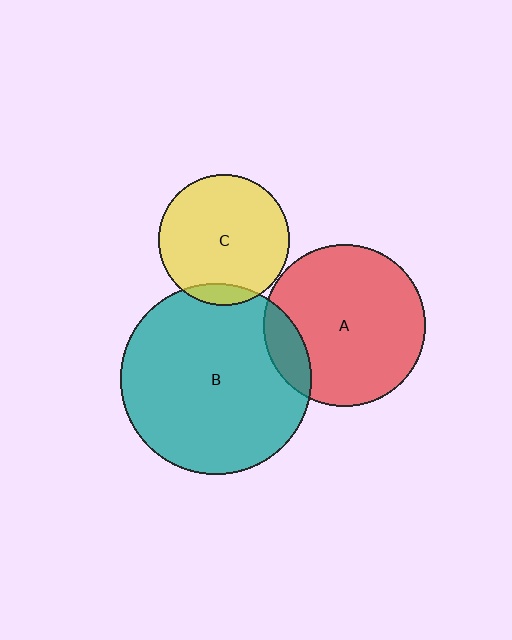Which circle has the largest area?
Circle B (teal).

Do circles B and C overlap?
Yes.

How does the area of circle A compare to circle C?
Approximately 1.5 times.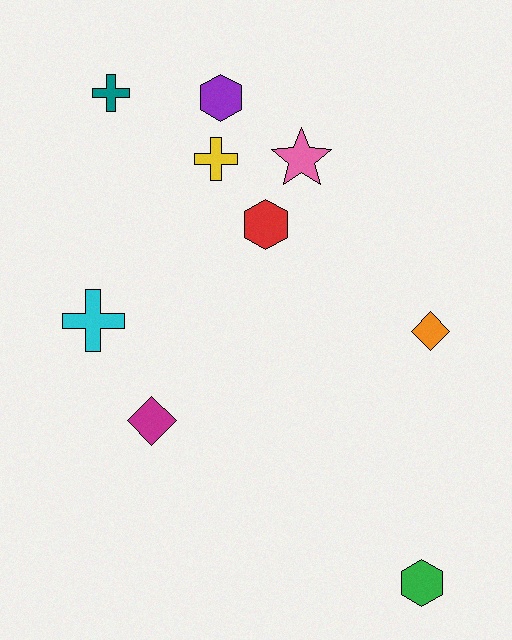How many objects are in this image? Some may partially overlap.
There are 9 objects.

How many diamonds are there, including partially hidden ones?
There are 2 diamonds.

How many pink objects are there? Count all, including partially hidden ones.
There is 1 pink object.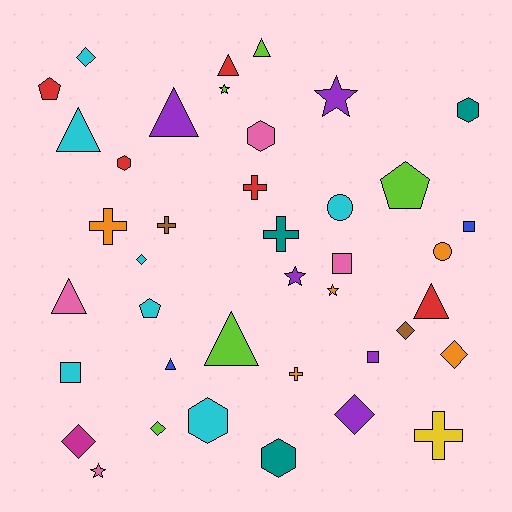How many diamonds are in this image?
There are 7 diamonds.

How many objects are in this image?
There are 40 objects.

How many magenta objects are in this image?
There is 1 magenta object.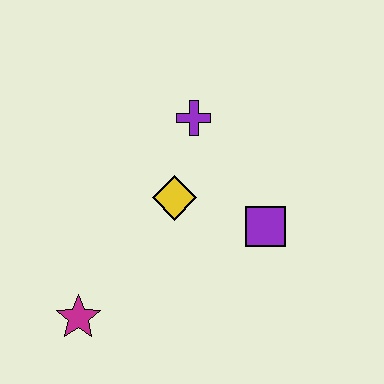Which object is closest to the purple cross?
The yellow diamond is closest to the purple cross.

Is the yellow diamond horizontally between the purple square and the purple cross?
No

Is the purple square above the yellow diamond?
No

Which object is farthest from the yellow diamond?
The magenta star is farthest from the yellow diamond.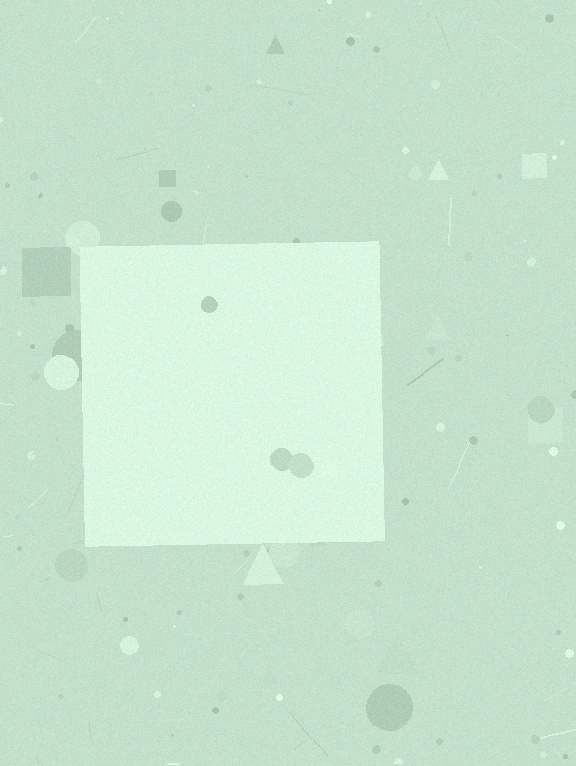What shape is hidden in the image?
A square is hidden in the image.